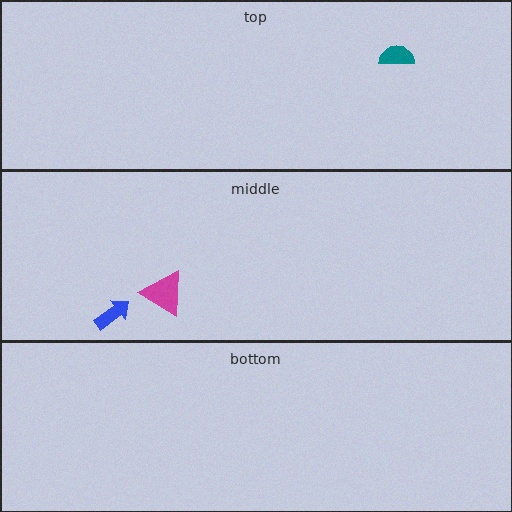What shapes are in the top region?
The teal semicircle.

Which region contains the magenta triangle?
The middle region.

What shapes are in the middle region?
The blue arrow, the magenta triangle.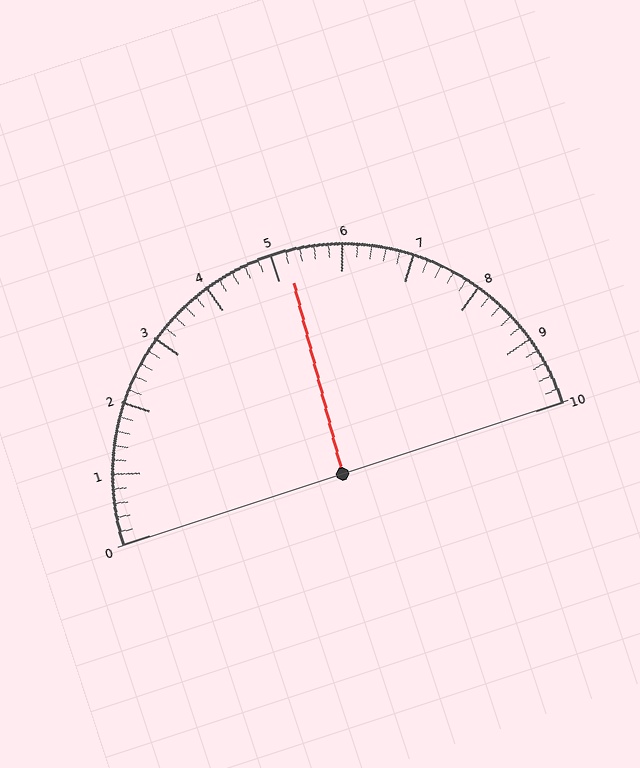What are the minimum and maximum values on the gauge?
The gauge ranges from 0 to 10.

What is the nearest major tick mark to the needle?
The nearest major tick mark is 5.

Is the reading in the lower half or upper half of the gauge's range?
The reading is in the upper half of the range (0 to 10).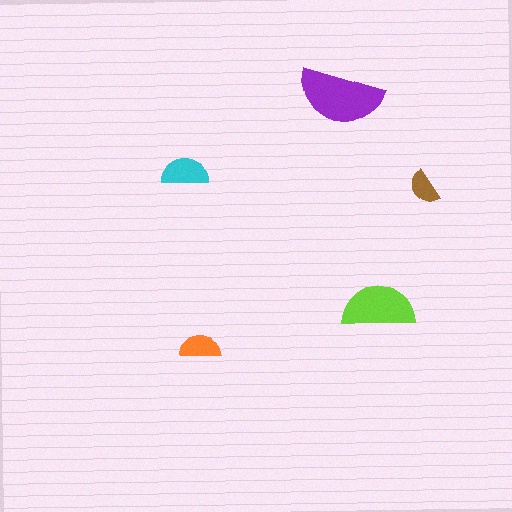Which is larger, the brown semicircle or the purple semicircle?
The purple one.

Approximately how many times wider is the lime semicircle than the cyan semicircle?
About 1.5 times wider.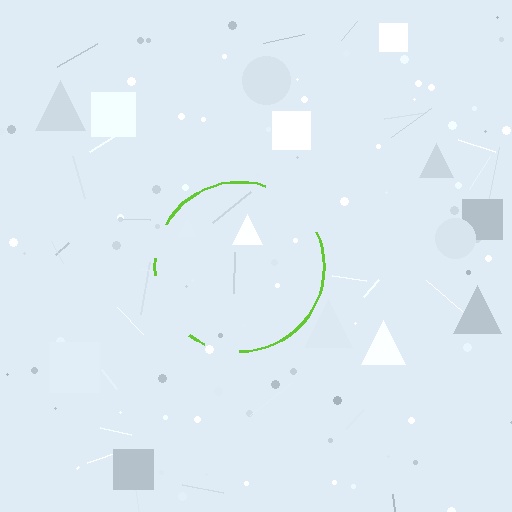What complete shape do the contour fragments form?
The contour fragments form a circle.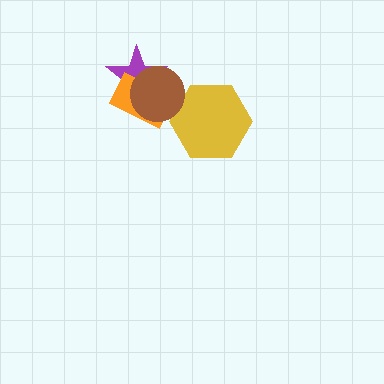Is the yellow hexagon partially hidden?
Yes, it is partially covered by another shape.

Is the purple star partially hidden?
Yes, it is partially covered by another shape.